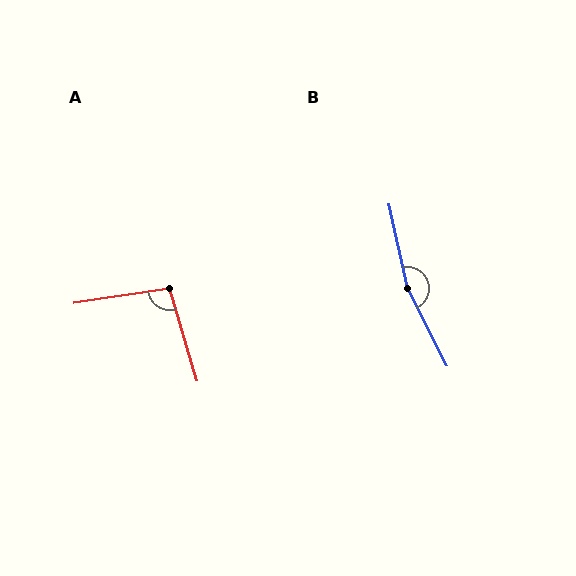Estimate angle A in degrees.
Approximately 98 degrees.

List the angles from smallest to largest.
A (98°), B (165°).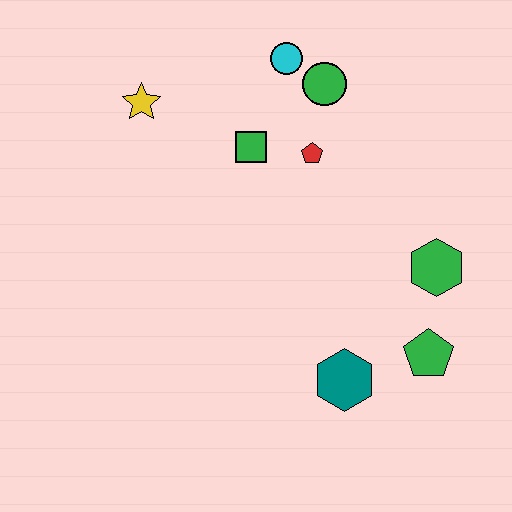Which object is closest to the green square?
The red pentagon is closest to the green square.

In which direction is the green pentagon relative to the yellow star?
The green pentagon is to the right of the yellow star.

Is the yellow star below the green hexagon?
No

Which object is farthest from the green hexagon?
The yellow star is farthest from the green hexagon.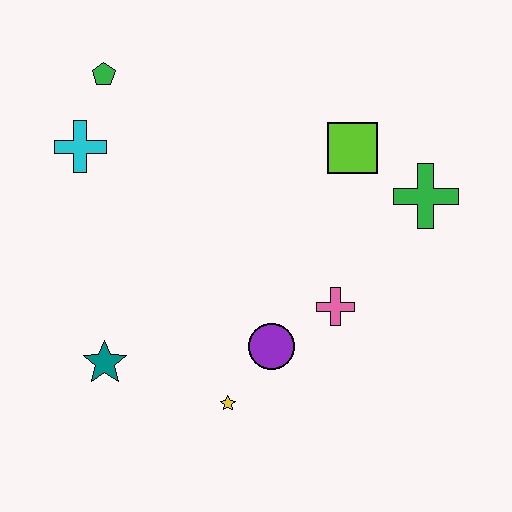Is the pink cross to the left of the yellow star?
No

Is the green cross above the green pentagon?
No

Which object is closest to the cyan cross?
The green pentagon is closest to the cyan cross.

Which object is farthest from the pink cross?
The green pentagon is farthest from the pink cross.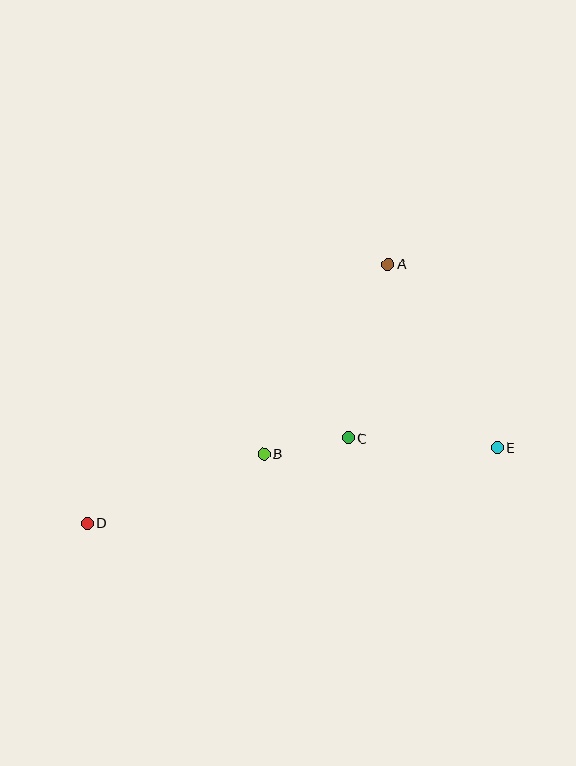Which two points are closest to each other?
Points B and C are closest to each other.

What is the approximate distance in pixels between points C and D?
The distance between C and D is approximately 274 pixels.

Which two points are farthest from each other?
Points D and E are farthest from each other.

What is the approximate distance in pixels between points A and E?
The distance between A and E is approximately 213 pixels.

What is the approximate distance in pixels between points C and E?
The distance between C and E is approximately 149 pixels.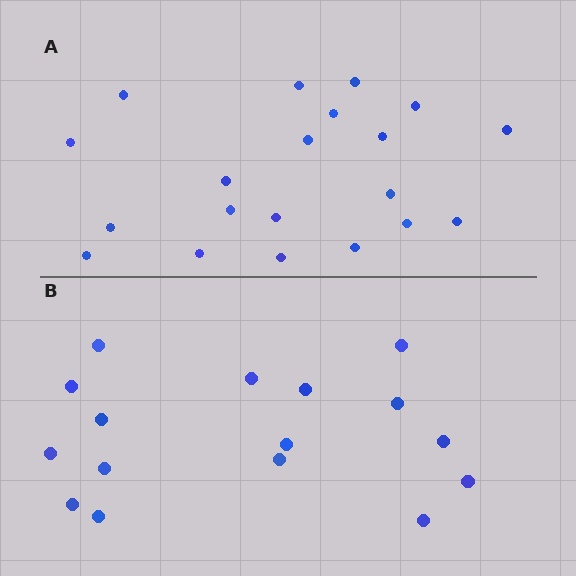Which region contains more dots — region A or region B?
Region A (the top region) has more dots.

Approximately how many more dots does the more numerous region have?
Region A has about 4 more dots than region B.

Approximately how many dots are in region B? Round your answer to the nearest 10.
About 20 dots. (The exact count is 16, which rounds to 20.)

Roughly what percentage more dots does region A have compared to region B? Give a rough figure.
About 25% more.